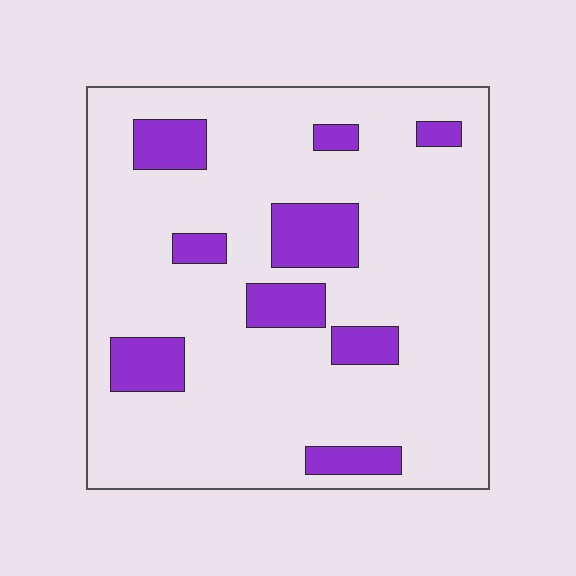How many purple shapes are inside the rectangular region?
9.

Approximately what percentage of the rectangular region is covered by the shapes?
Approximately 15%.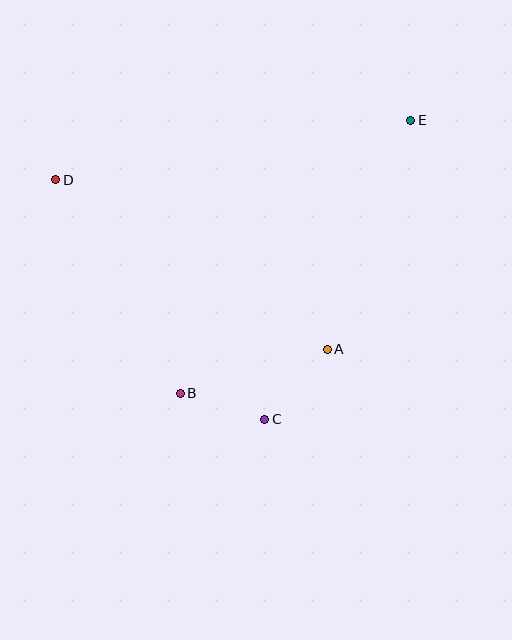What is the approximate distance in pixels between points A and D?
The distance between A and D is approximately 320 pixels.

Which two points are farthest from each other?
Points D and E are farthest from each other.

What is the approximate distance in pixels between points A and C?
The distance between A and C is approximately 93 pixels.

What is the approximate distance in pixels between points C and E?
The distance between C and E is approximately 332 pixels.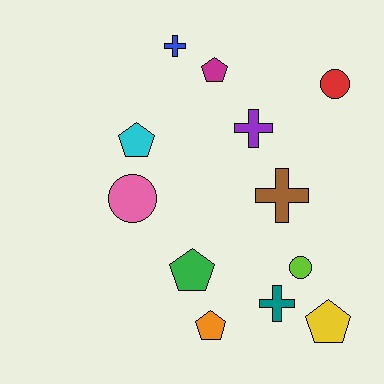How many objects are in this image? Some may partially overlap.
There are 12 objects.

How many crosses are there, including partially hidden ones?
There are 4 crosses.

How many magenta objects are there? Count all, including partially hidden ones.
There is 1 magenta object.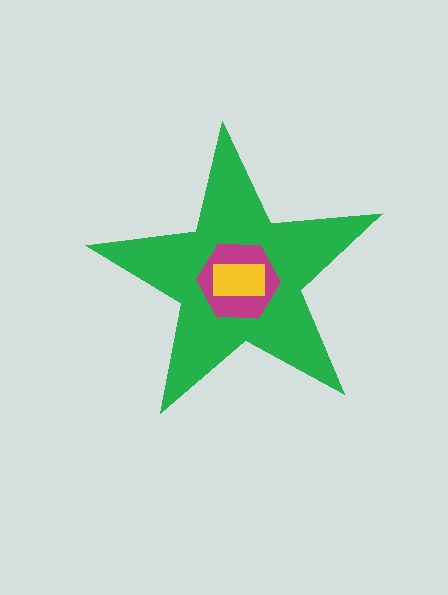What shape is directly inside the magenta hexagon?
The yellow rectangle.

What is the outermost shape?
The green star.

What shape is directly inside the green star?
The magenta hexagon.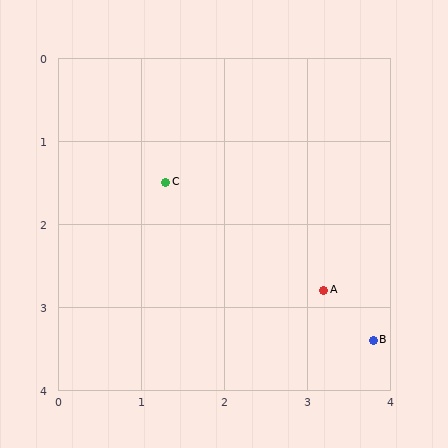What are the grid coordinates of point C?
Point C is at approximately (1.3, 1.5).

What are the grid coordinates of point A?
Point A is at approximately (3.2, 2.8).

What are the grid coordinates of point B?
Point B is at approximately (3.8, 3.4).